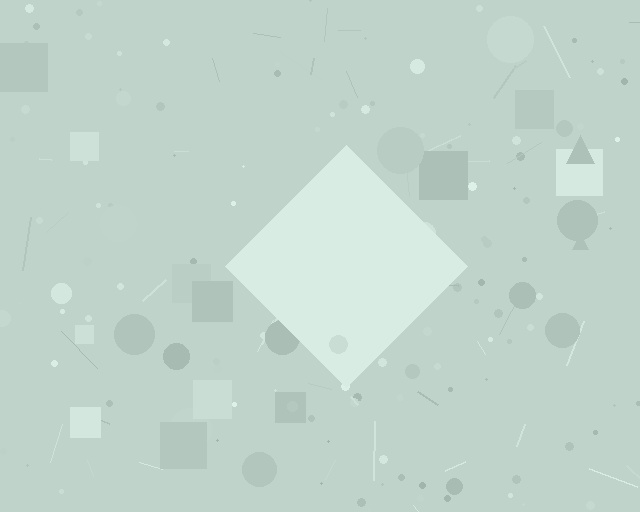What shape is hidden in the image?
A diamond is hidden in the image.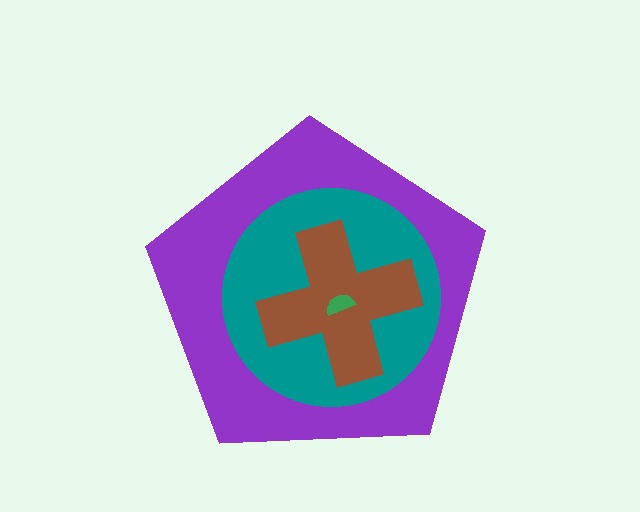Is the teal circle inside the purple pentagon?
Yes.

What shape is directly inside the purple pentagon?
The teal circle.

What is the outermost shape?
The purple pentagon.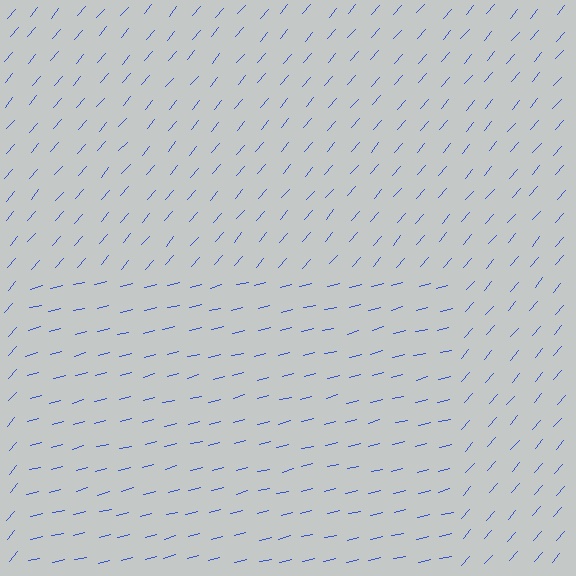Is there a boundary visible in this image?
Yes, there is a texture boundary formed by a change in line orientation.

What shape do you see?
I see a rectangle.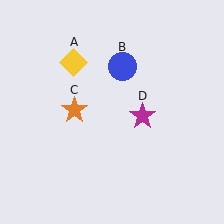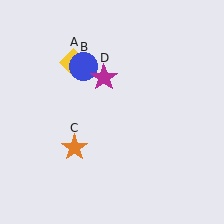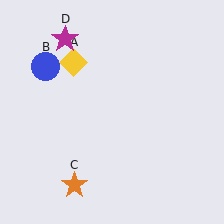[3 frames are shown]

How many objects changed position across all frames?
3 objects changed position: blue circle (object B), orange star (object C), magenta star (object D).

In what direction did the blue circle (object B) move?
The blue circle (object B) moved left.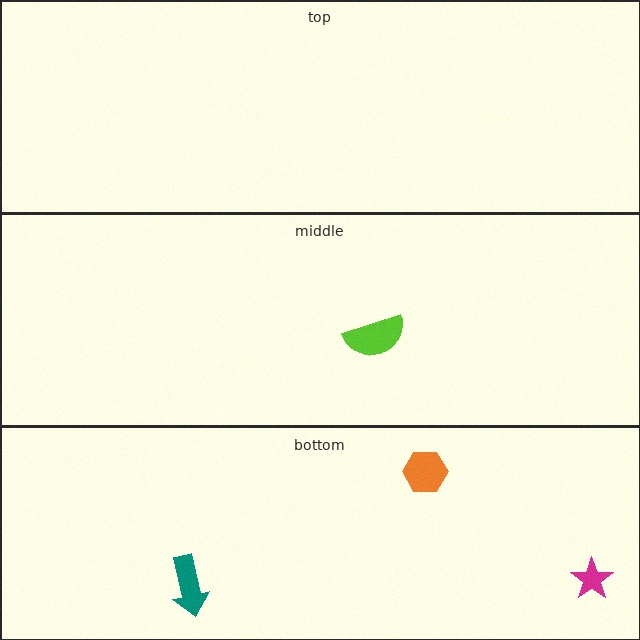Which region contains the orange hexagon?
The bottom region.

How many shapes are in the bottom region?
3.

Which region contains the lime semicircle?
The middle region.